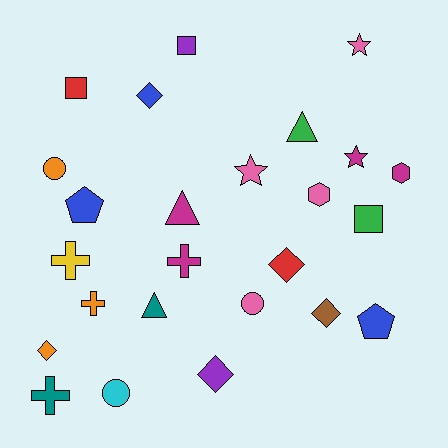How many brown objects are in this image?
There is 1 brown object.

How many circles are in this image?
There are 3 circles.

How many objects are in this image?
There are 25 objects.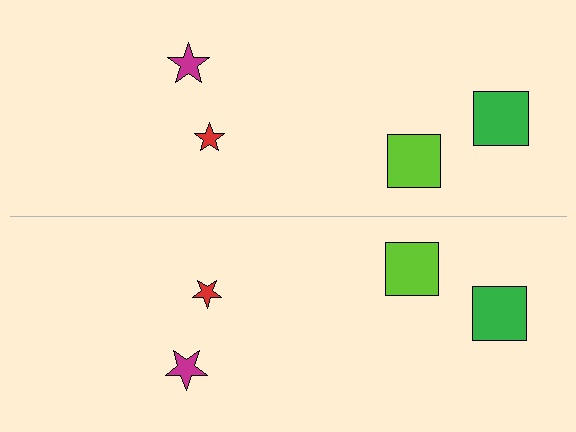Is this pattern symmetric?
Yes, this pattern has bilateral (reflection) symmetry.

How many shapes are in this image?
There are 8 shapes in this image.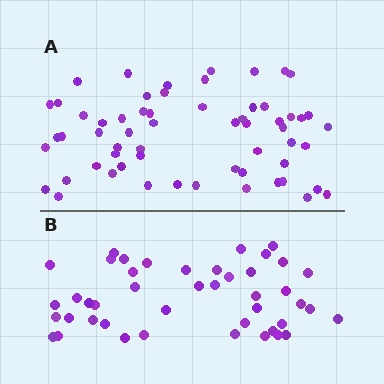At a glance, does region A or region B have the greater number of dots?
Region A (the top region) has more dots.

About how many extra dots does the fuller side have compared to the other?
Region A has approximately 15 more dots than region B.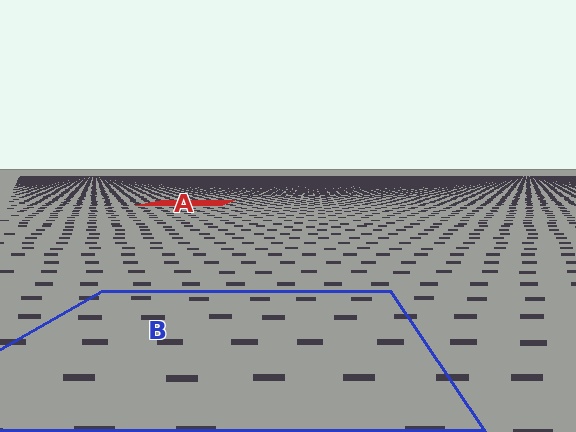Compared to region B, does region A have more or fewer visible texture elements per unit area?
Region A has more texture elements per unit area — they are packed more densely because it is farther away.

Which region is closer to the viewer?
Region B is closer. The texture elements there are larger and more spread out.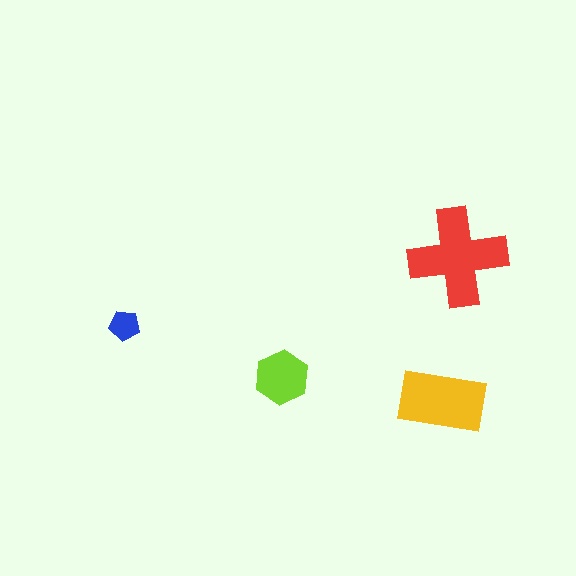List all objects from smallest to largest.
The blue pentagon, the lime hexagon, the yellow rectangle, the red cross.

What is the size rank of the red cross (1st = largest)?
1st.